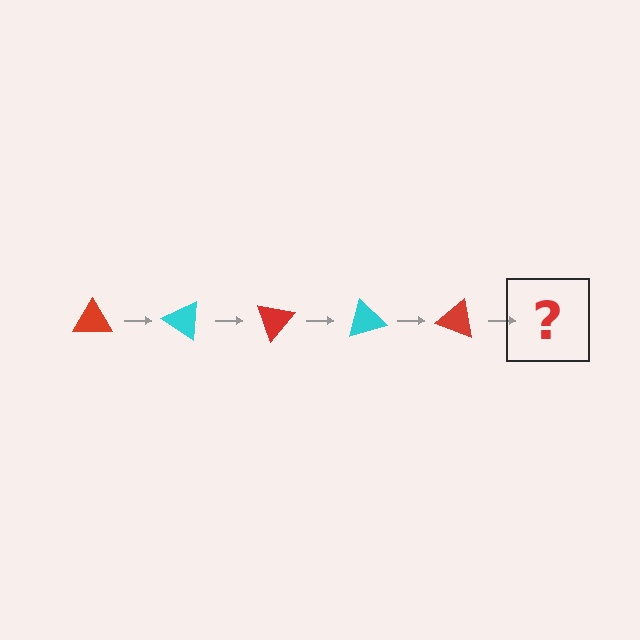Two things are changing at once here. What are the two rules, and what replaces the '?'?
The two rules are that it rotates 35 degrees each step and the color cycles through red and cyan. The '?' should be a cyan triangle, rotated 175 degrees from the start.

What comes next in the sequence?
The next element should be a cyan triangle, rotated 175 degrees from the start.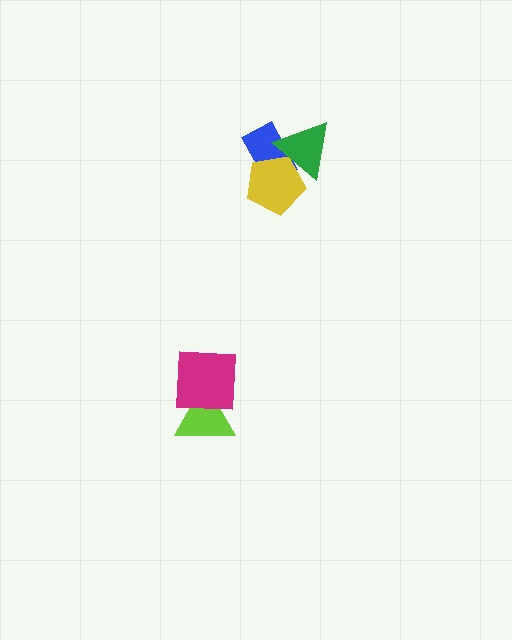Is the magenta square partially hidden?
No, no other shape covers it.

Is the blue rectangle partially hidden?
Yes, it is partially covered by another shape.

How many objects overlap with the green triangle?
2 objects overlap with the green triangle.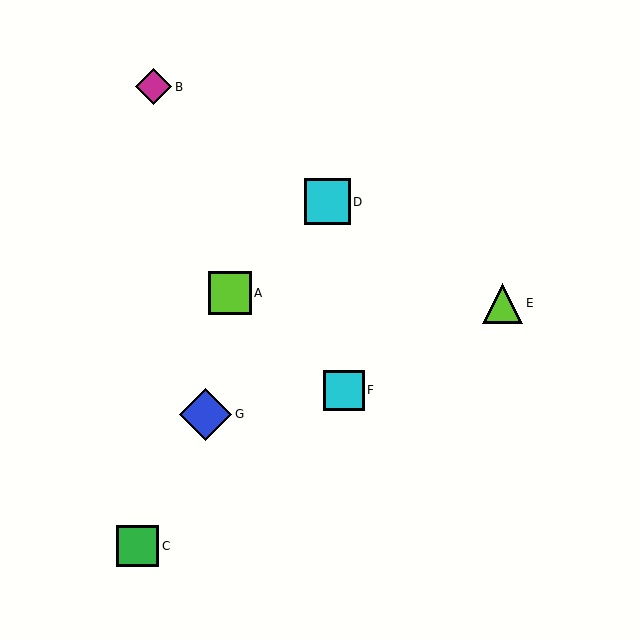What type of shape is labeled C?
Shape C is a green square.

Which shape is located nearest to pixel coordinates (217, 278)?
The lime square (labeled A) at (230, 293) is nearest to that location.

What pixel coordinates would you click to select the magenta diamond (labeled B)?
Click at (154, 87) to select the magenta diamond B.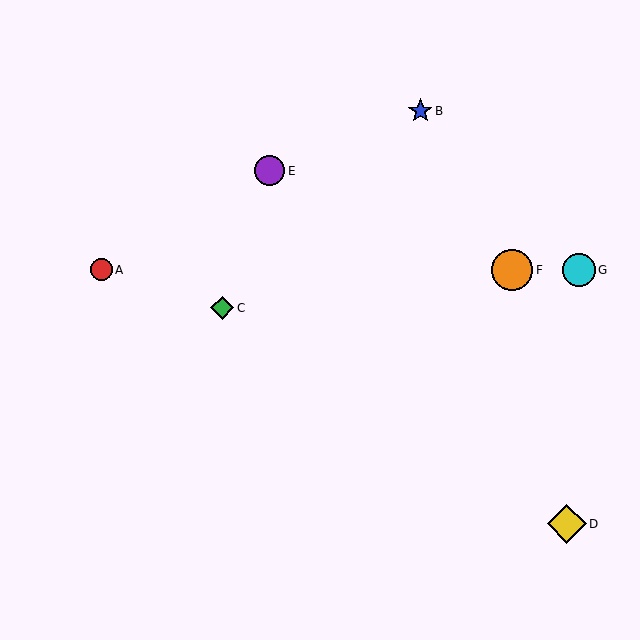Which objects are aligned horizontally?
Objects A, F, G are aligned horizontally.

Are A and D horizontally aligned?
No, A is at y≈270 and D is at y≈524.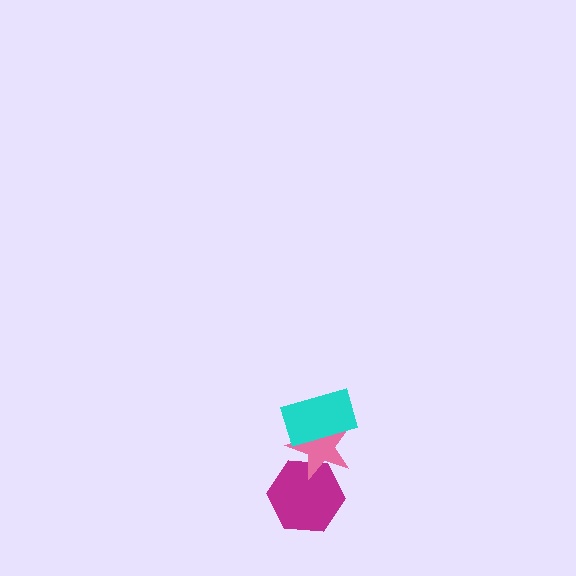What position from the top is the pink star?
The pink star is 2nd from the top.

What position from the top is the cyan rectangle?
The cyan rectangle is 1st from the top.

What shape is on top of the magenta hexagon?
The pink star is on top of the magenta hexagon.